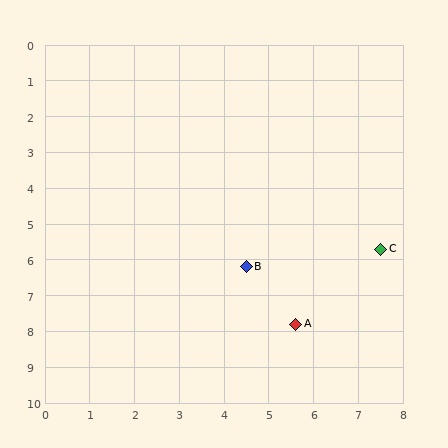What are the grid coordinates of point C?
Point C is at approximately (7.5, 5.7).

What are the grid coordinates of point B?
Point B is at approximately (4.5, 6.2).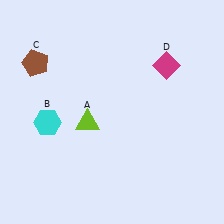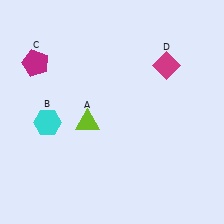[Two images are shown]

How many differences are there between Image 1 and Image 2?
There is 1 difference between the two images.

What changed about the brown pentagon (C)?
In Image 1, C is brown. In Image 2, it changed to magenta.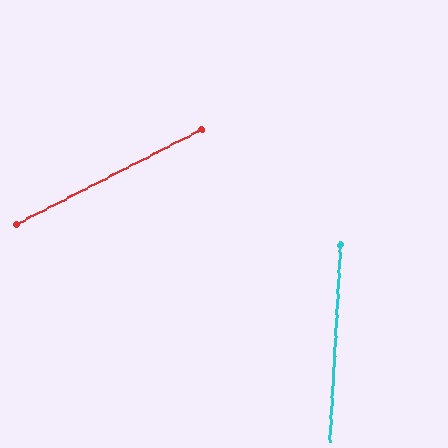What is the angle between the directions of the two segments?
Approximately 60 degrees.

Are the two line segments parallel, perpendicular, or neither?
Neither parallel nor perpendicular — they differ by about 60°.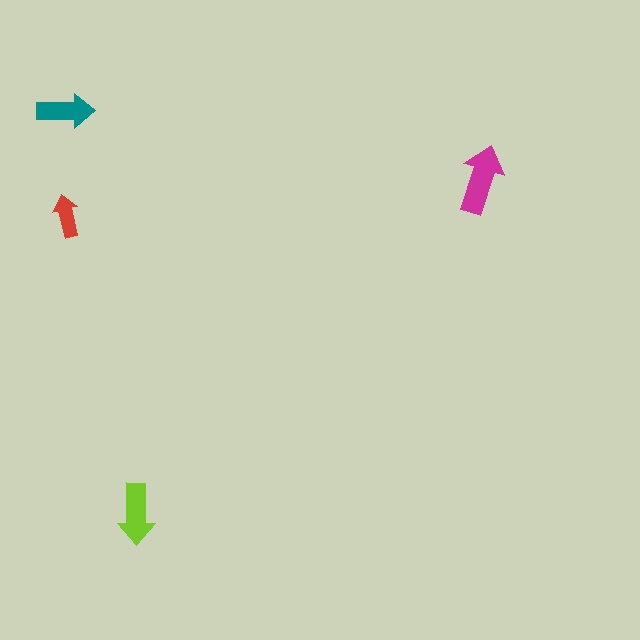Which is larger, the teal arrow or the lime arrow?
The lime one.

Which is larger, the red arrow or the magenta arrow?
The magenta one.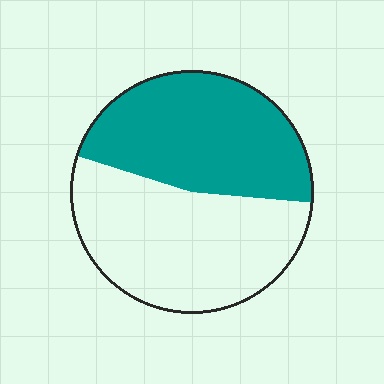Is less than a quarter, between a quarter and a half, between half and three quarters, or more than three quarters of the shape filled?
Between a quarter and a half.